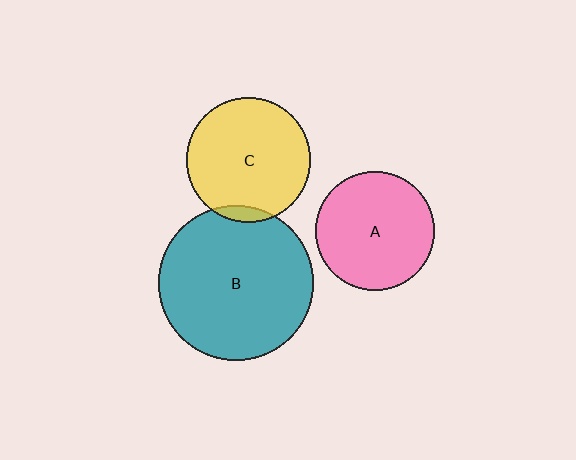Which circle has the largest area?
Circle B (teal).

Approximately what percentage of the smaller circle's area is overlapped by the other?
Approximately 5%.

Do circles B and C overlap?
Yes.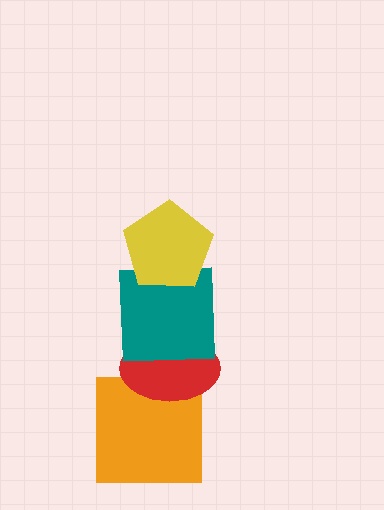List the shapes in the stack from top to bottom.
From top to bottom: the yellow pentagon, the teal square, the red ellipse, the orange square.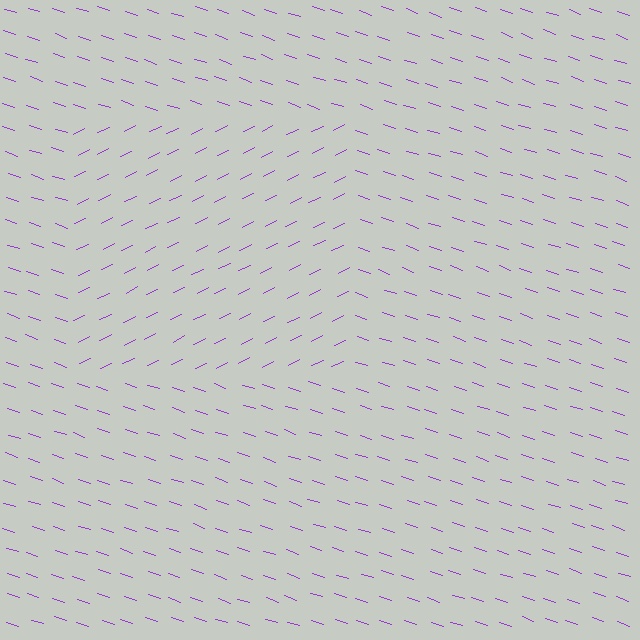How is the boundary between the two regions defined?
The boundary is defined purely by a change in line orientation (approximately 45 degrees difference). All lines are the same color and thickness.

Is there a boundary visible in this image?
Yes, there is a texture boundary formed by a change in line orientation.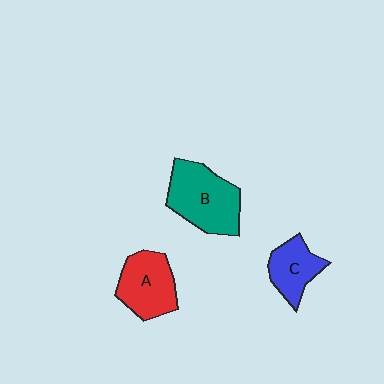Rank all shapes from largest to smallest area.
From largest to smallest: B (teal), A (red), C (blue).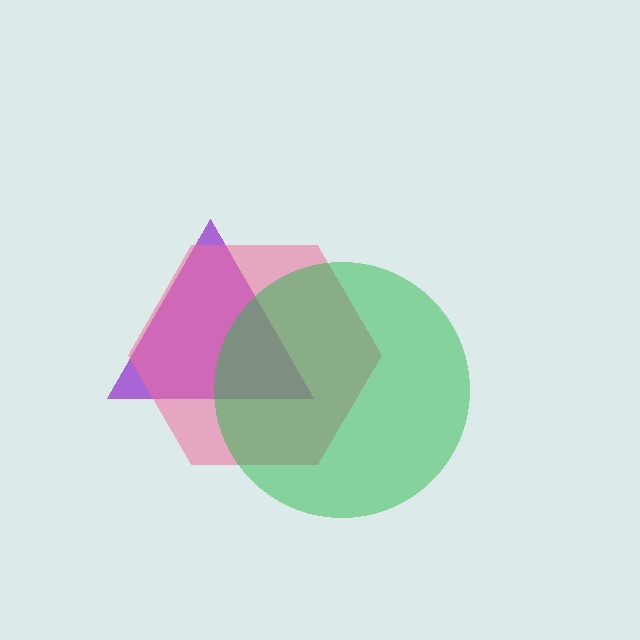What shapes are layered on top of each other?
The layered shapes are: a purple triangle, a pink hexagon, a green circle.